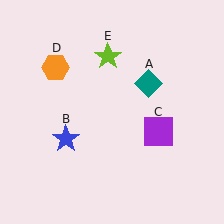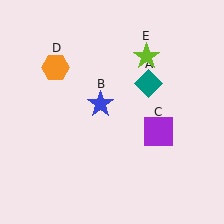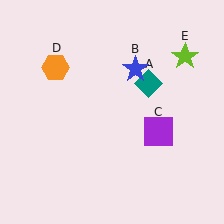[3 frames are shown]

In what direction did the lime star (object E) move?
The lime star (object E) moved right.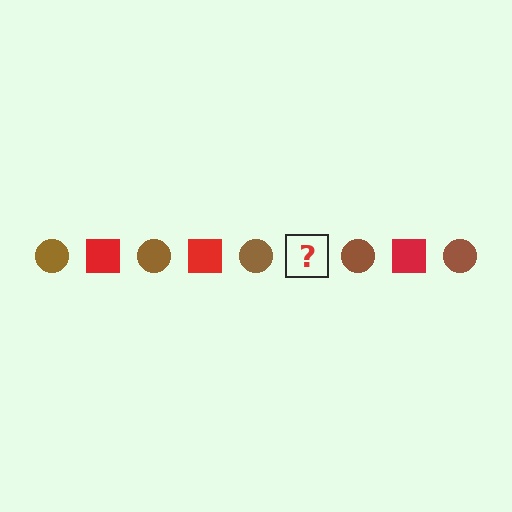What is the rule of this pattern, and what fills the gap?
The rule is that the pattern alternates between brown circle and red square. The gap should be filled with a red square.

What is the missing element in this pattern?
The missing element is a red square.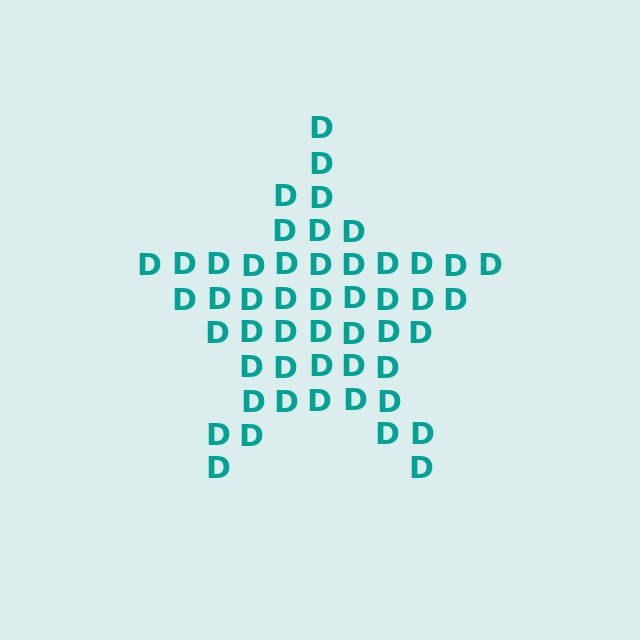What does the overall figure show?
The overall figure shows a star.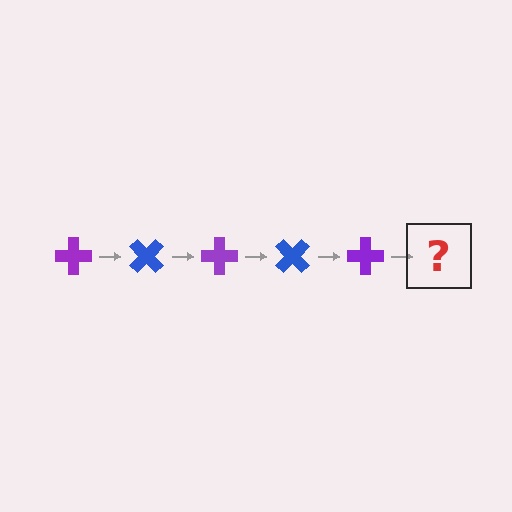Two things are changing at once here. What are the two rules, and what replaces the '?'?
The two rules are that it rotates 45 degrees each step and the color cycles through purple and blue. The '?' should be a blue cross, rotated 225 degrees from the start.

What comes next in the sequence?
The next element should be a blue cross, rotated 225 degrees from the start.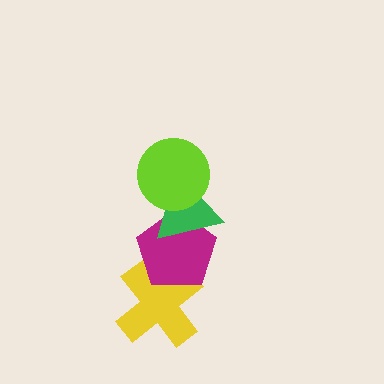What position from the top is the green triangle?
The green triangle is 2nd from the top.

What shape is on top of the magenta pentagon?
The green triangle is on top of the magenta pentagon.